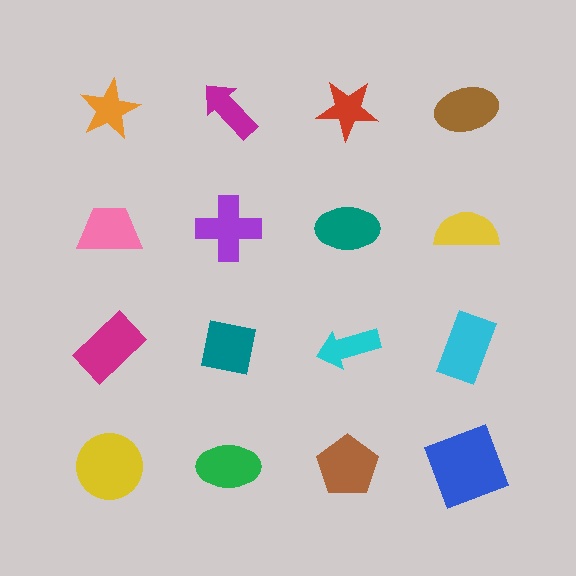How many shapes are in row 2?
4 shapes.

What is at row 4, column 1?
A yellow circle.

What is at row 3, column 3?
A cyan arrow.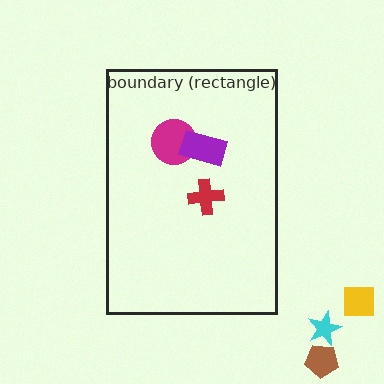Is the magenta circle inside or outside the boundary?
Inside.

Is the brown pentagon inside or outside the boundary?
Outside.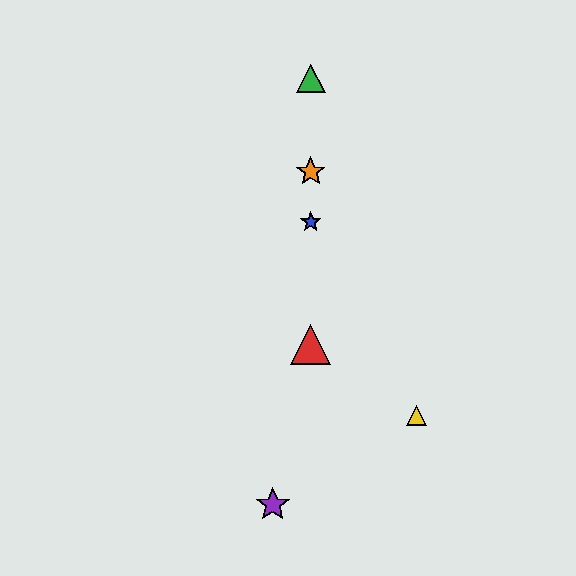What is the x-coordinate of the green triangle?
The green triangle is at x≈311.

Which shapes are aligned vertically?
The red triangle, the blue star, the green triangle, the orange star are aligned vertically.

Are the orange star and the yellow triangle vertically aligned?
No, the orange star is at x≈311 and the yellow triangle is at x≈417.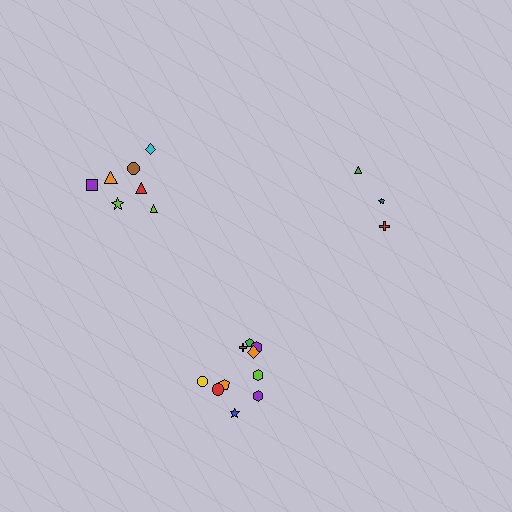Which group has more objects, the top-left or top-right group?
The top-left group.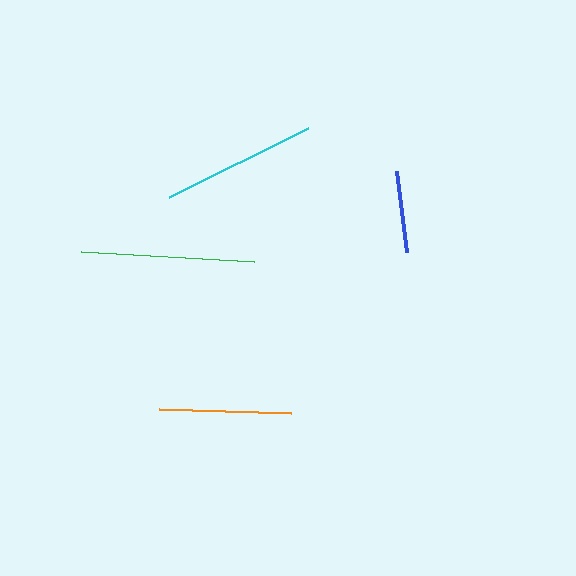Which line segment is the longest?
The green line is the longest at approximately 174 pixels.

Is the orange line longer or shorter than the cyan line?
The cyan line is longer than the orange line.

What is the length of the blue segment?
The blue segment is approximately 82 pixels long.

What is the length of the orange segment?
The orange segment is approximately 132 pixels long.